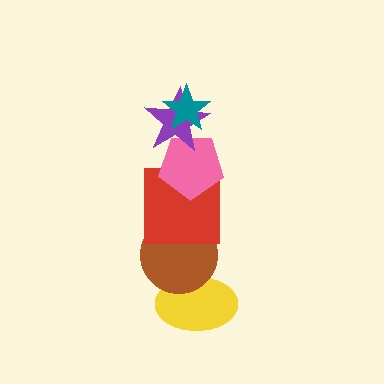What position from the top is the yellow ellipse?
The yellow ellipse is 6th from the top.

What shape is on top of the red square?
The pink pentagon is on top of the red square.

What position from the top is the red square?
The red square is 4th from the top.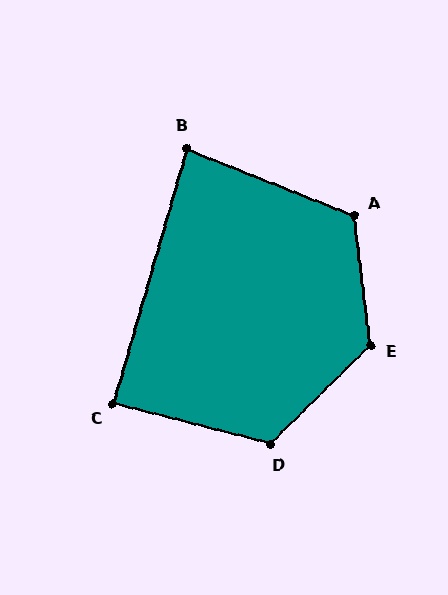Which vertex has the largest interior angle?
E, at approximately 128 degrees.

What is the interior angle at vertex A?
Approximately 119 degrees (obtuse).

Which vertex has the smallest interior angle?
B, at approximately 84 degrees.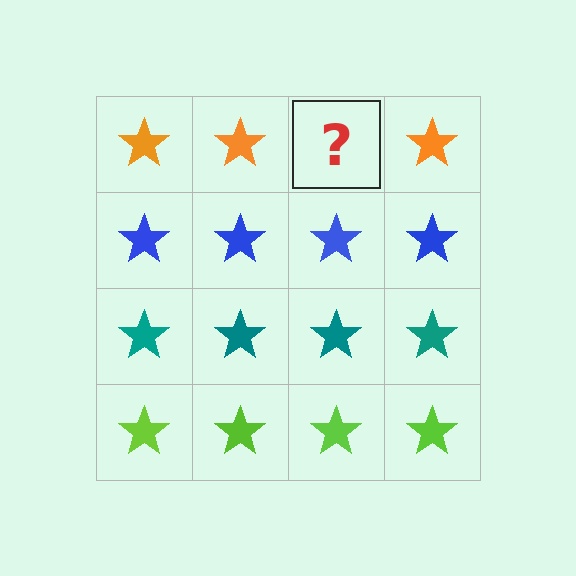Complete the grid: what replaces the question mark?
The question mark should be replaced with an orange star.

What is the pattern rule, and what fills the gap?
The rule is that each row has a consistent color. The gap should be filled with an orange star.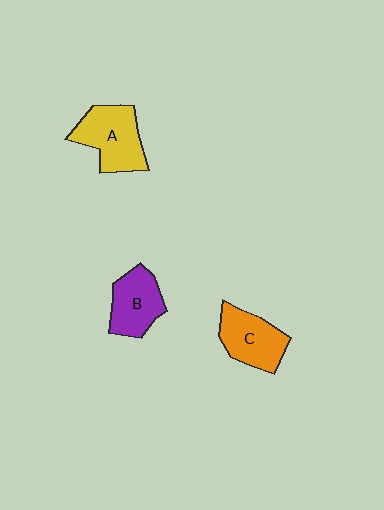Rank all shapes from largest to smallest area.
From largest to smallest: A (yellow), C (orange), B (purple).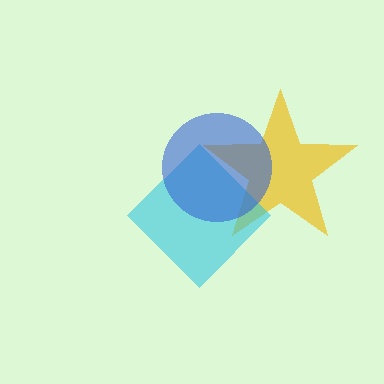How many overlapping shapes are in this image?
There are 3 overlapping shapes in the image.